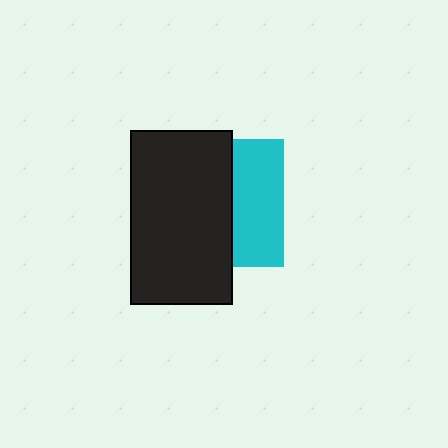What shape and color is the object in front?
The object in front is a black rectangle.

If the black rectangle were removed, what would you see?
You would see the complete cyan square.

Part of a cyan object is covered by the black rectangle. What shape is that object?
It is a square.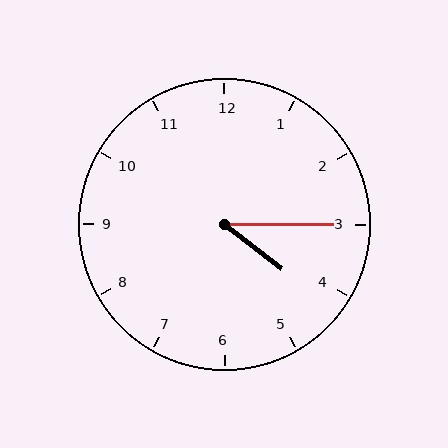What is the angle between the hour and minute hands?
Approximately 38 degrees.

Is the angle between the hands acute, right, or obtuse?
It is acute.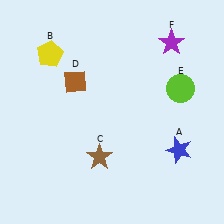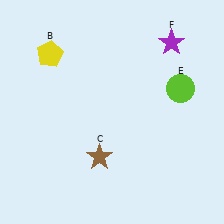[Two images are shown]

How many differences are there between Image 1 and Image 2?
There are 2 differences between the two images.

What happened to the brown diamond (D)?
The brown diamond (D) was removed in Image 2. It was in the top-left area of Image 1.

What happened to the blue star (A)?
The blue star (A) was removed in Image 2. It was in the bottom-right area of Image 1.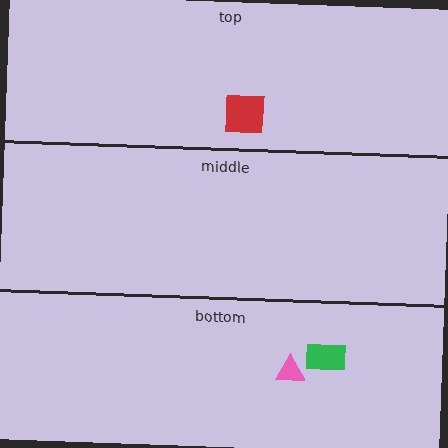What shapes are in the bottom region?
The pink triangle, the green rectangle.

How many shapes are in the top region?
1.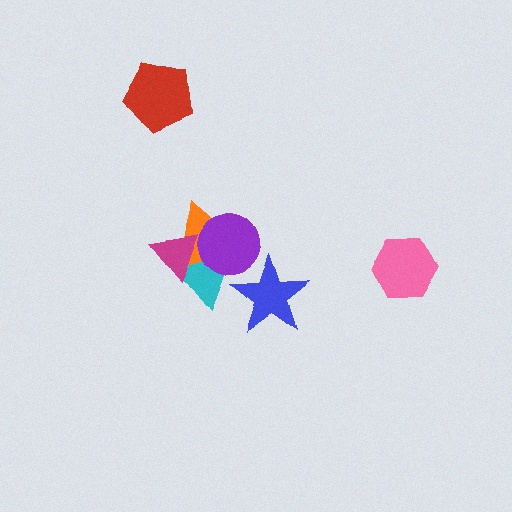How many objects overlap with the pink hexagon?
0 objects overlap with the pink hexagon.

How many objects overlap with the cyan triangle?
4 objects overlap with the cyan triangle.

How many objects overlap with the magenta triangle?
3 objects overlap with the magenta triangle.